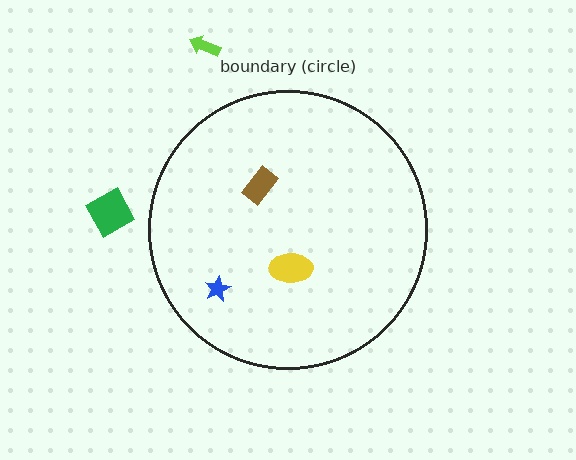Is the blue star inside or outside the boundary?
Inside.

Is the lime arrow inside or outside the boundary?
Outside.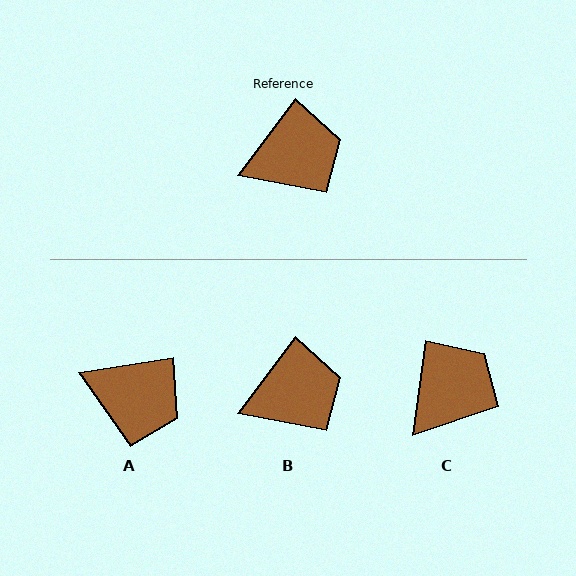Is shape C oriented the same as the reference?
No, it is off by about 30 degrees.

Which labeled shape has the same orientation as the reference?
B.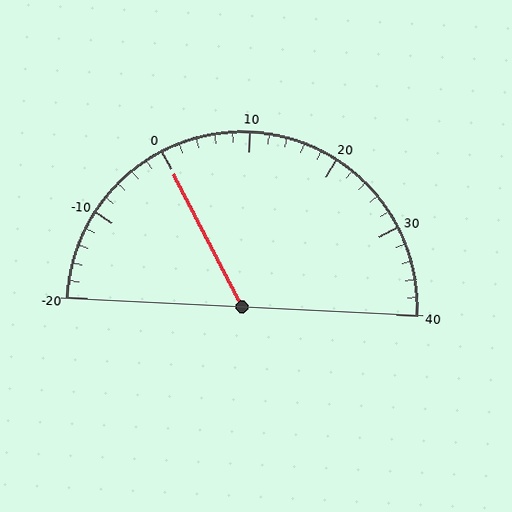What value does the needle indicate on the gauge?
The needle indicates approximately 0.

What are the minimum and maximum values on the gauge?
The gauge ranges from -20 to 40.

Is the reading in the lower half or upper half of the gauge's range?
The reading is in the lower half of the range (-20 to 40).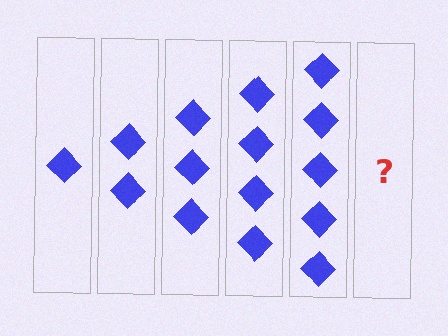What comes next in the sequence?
The next element should be 6 diamonds.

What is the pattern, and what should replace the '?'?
The pattern is that each step adds one more diamond. The '?' should be 6 diamonds.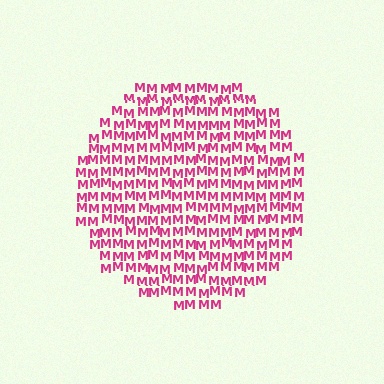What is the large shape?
The large shape is a circle.